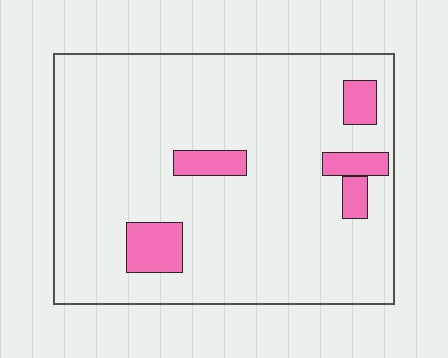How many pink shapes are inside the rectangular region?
5.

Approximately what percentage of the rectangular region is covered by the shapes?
Approximately 10%.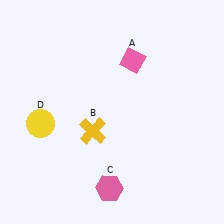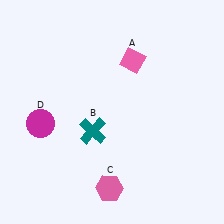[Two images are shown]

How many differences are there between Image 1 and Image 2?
There are 2 differences between the two images.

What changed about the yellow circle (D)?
In Image 1, D is yellow. In Image 2, it changed to magenta.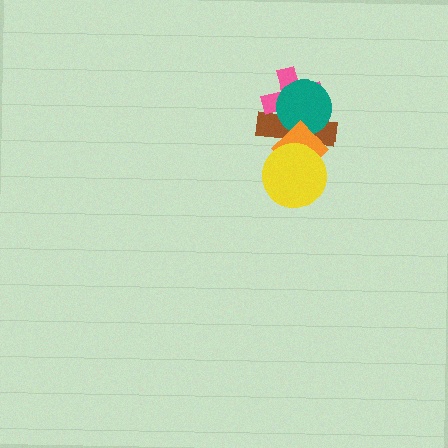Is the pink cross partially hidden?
Yes, it is partially covered by another shape.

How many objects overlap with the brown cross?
4 objects overlap with the brown cross.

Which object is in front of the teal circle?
The orange diamond is in front of the teal circle.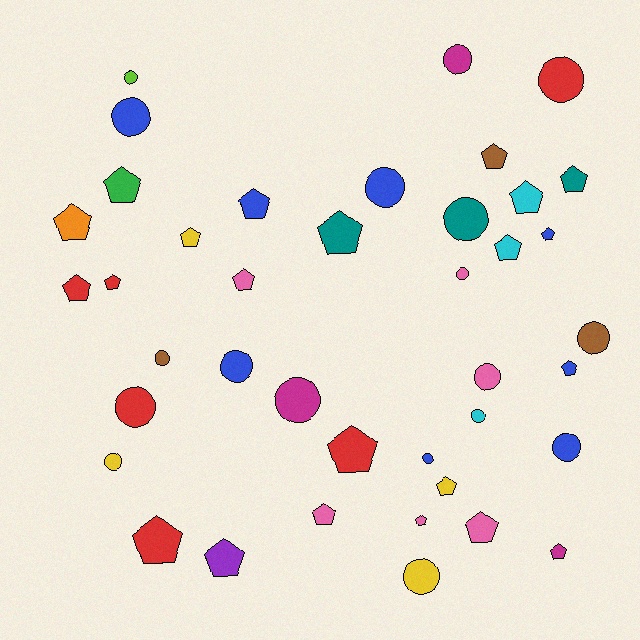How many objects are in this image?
There are 40 objects.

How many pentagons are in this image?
There are 22 pentagons.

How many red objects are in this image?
There are 6 red objects.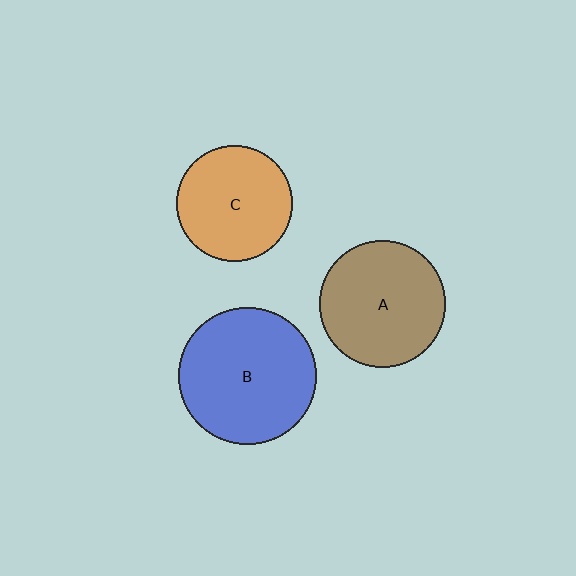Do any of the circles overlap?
No, none of the circles overlap.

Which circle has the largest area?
Circle B (blue).